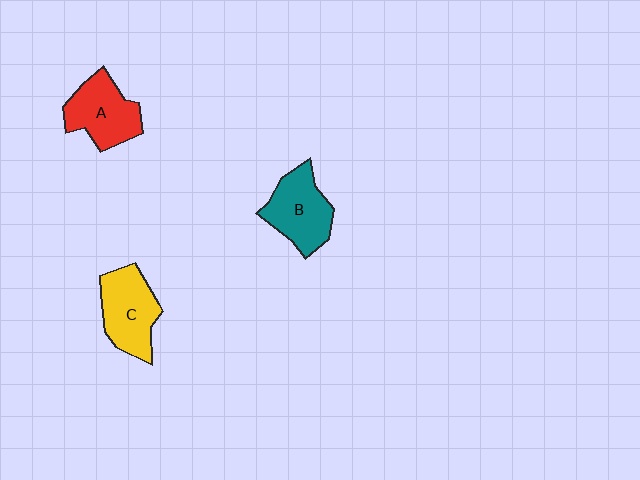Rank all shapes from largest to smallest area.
From largest to smallest: C (yellow), B (teal), A (red).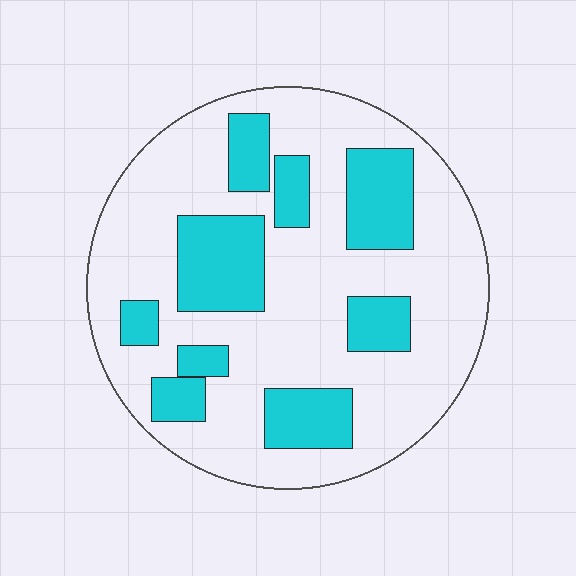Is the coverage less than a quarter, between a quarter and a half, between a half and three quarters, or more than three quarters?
Between a quarter and a half.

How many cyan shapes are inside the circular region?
9.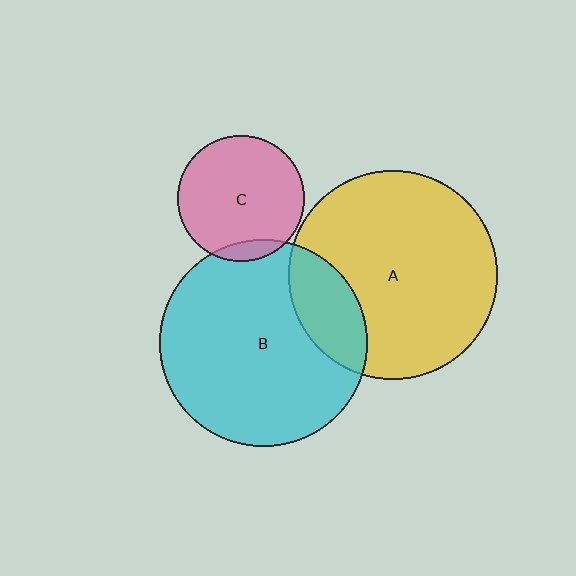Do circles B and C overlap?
Yes.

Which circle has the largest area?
Circle A (yellow).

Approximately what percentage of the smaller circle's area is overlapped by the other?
Approximately 10%.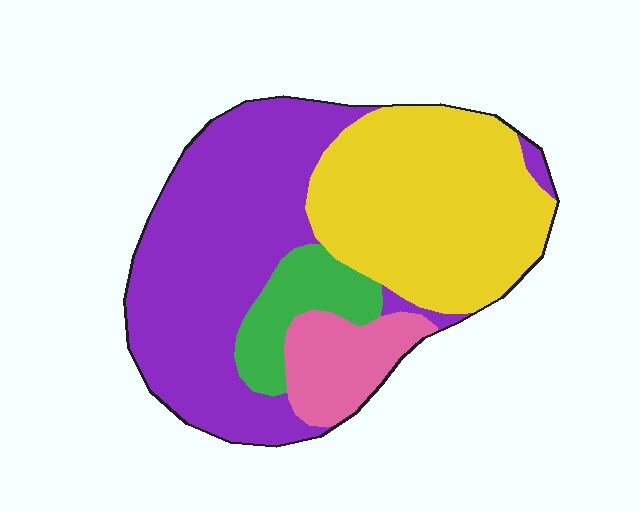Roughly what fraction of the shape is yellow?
Yellow covers 36% of the shape.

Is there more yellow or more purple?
Purple.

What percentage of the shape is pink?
Pink takes up less than a sixth of the shape.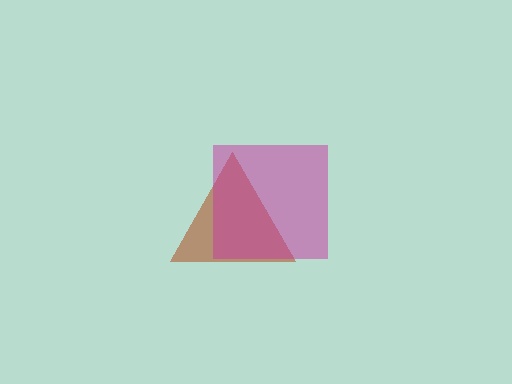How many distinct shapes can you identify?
There are 2 distinct shapes: a brown triangle, a magenta square.